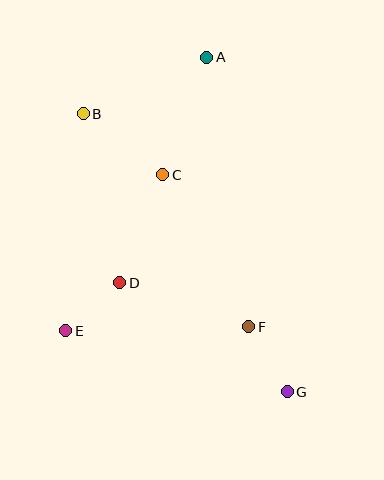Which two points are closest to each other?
Points D and E are closest to each other.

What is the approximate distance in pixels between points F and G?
The distance between F and G is approximately 75 pixels.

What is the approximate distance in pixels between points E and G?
The distance between E and G is approximately 230 pixels.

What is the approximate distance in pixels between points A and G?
The distance between A and G is approximately 344 pixels.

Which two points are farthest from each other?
Points B and G are farthest from each other.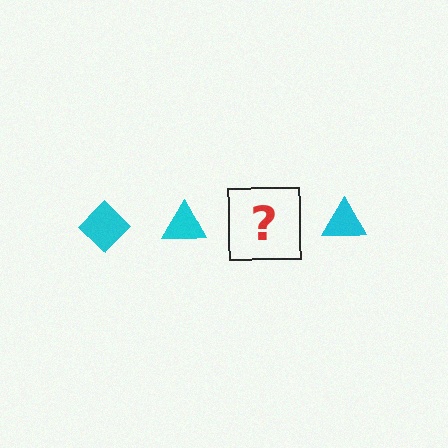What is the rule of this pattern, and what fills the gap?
The rule is that the pattern cycles through diamond, triangle shapes in cyan. The gap should be filled with a cyan diamond.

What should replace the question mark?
The question mark should be replaced with a cyan diamond.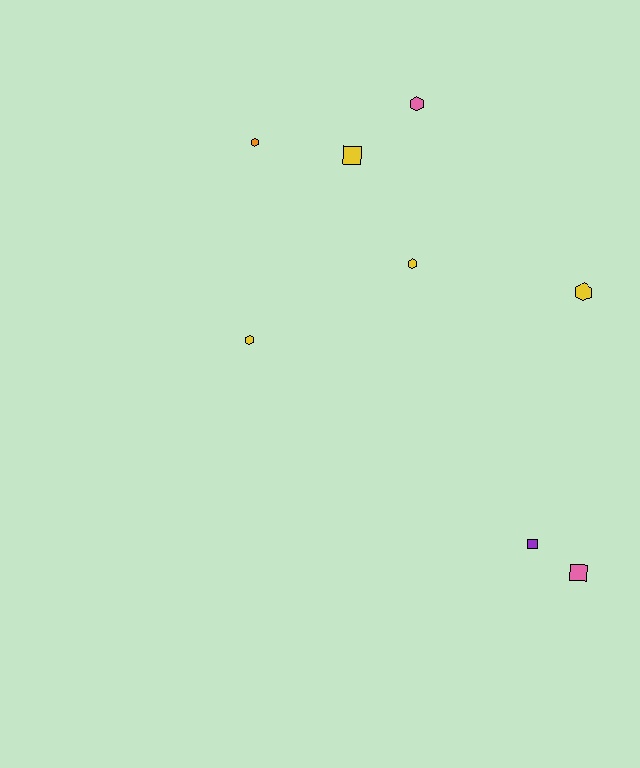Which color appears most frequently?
Yellow, with 4 objects.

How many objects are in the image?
There are 8 objects.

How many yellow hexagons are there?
There are 3 yellow hexagons.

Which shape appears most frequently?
Hexagon, with 5 objects.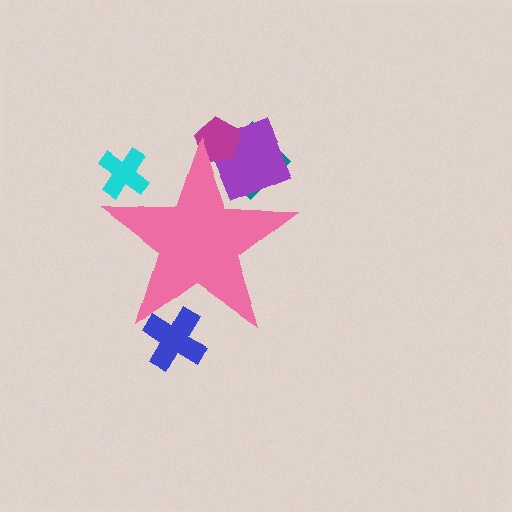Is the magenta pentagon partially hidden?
Yes, the magenta pentagon is partially hidden behind the pink star.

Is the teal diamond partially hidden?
Yes, the teal diamond is partially hidden behind the pink star.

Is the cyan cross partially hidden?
Yes, the cyan cross is partially hidden behind the pink star.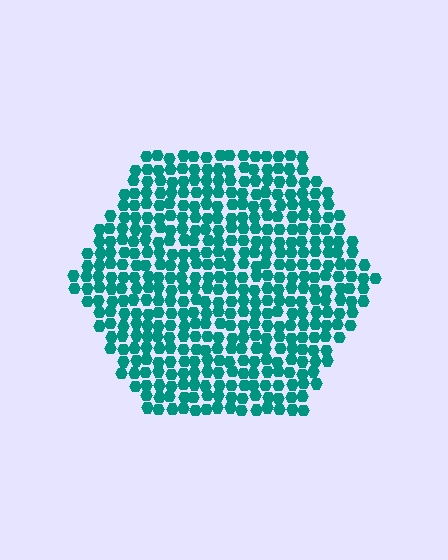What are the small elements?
The small elements are hexagons.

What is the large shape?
The large shape is a hexagon.